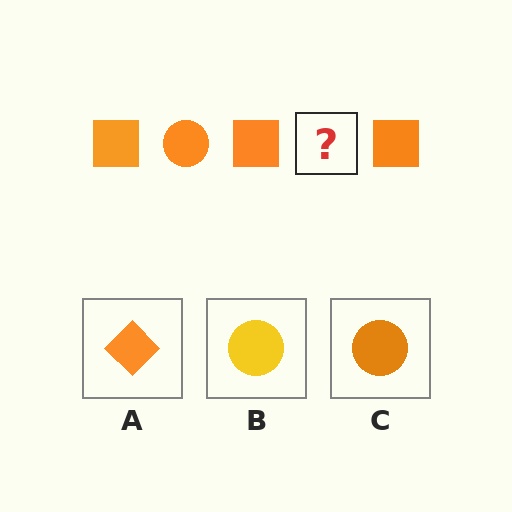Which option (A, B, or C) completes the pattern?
C.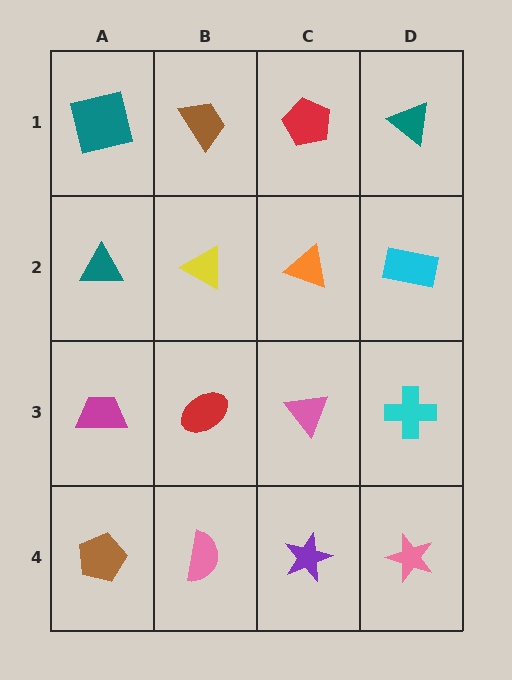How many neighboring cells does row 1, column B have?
3.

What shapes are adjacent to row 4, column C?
A pink triangle (row 3, column C), a pink semicircle (row 4, column B), a pink star (row 4, column D).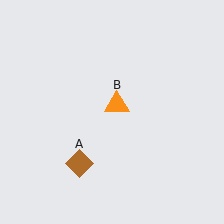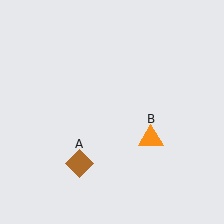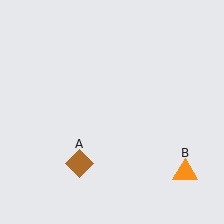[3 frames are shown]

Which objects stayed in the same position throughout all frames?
Brown diamond (object A) remained stationary.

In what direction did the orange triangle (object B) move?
The orange triangle (object B) moved down and to the right.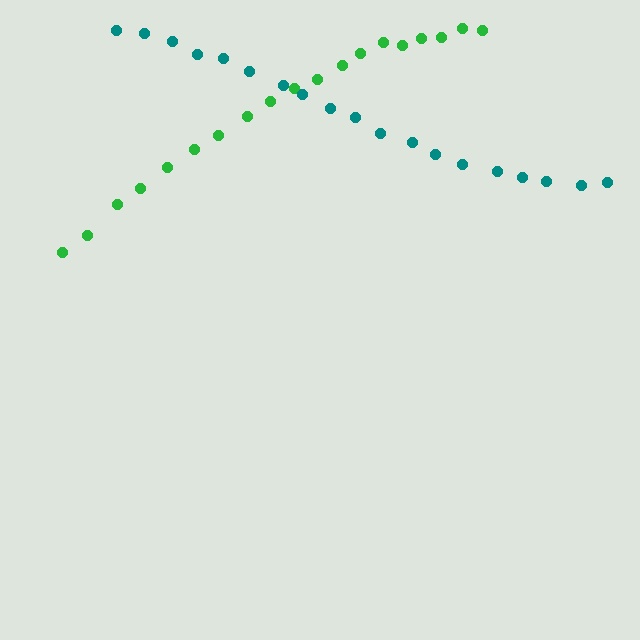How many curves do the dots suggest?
There are 2 distinct paths.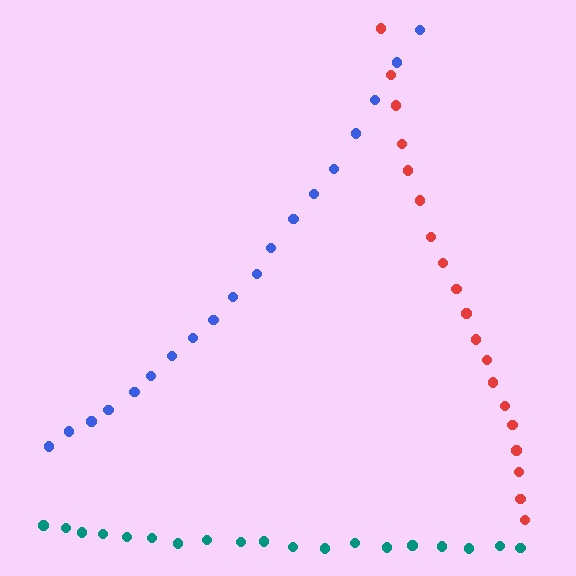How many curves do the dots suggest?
There are 3 distinct paths.